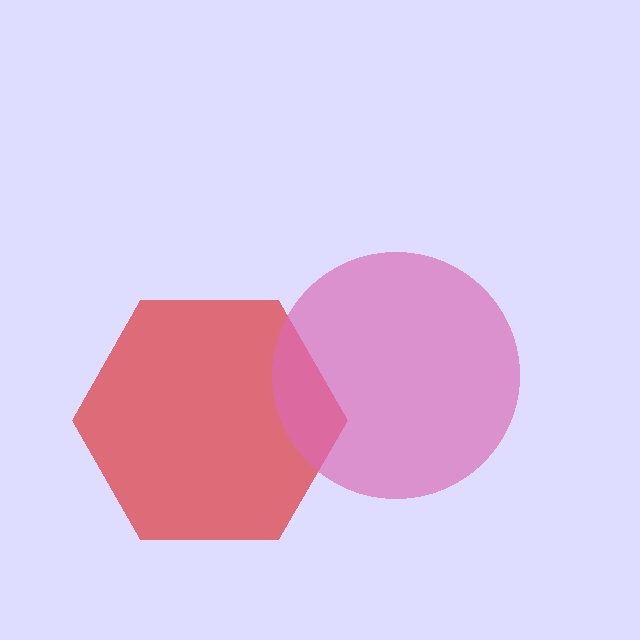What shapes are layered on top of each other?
The layered shapes are: a red hexagon, a pink circle.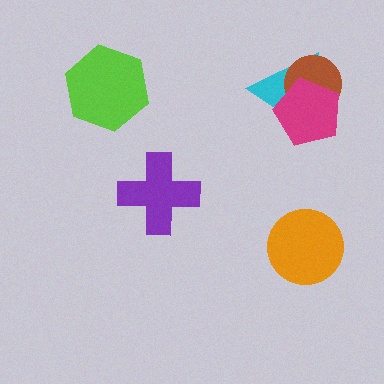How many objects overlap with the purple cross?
0 objects overlap with the purple cross.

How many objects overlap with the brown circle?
2 objects overlap with the brown circle.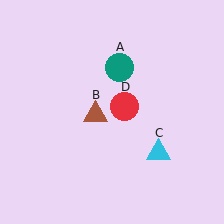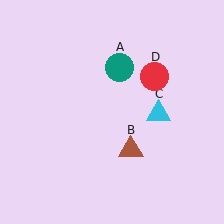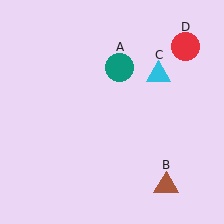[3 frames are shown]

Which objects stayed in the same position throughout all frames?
Teal circle (object A) remained stationary.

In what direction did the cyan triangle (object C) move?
The cyan triangle (object C) moved up.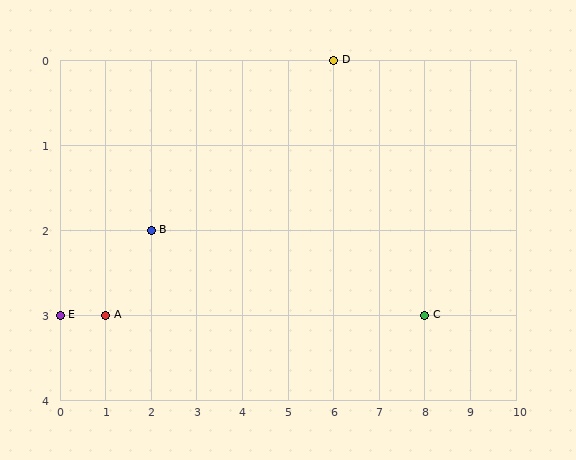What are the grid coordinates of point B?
Point B is at grid coordinates (2, 2).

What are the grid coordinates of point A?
Point A is at grid coordinates (1, 3).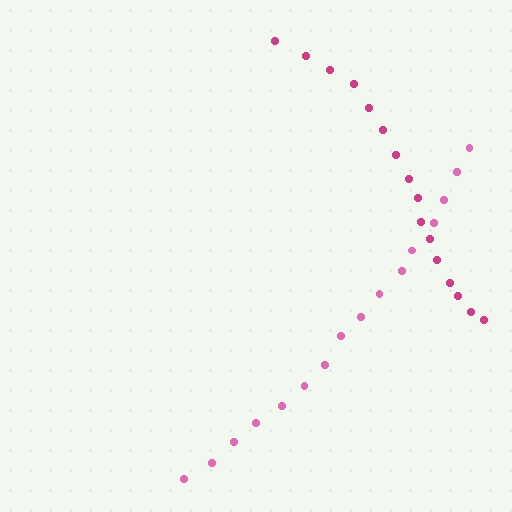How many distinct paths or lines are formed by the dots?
There are 2 distinct paths.